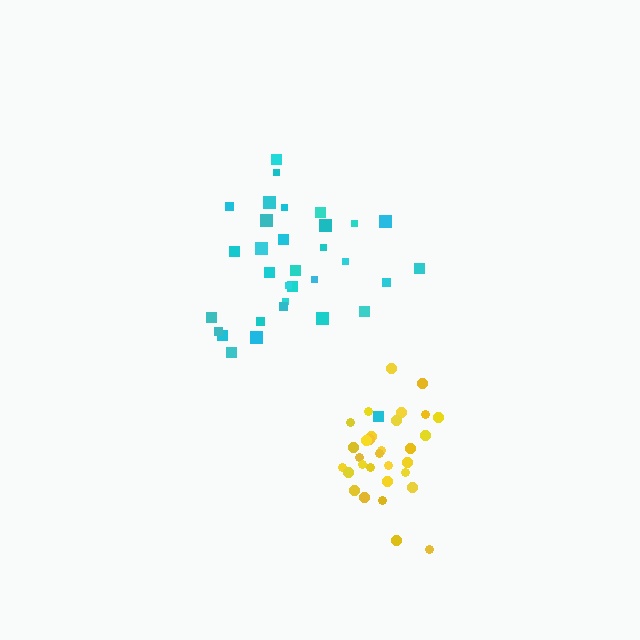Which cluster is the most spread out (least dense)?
Cyan.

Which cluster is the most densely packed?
Yellow.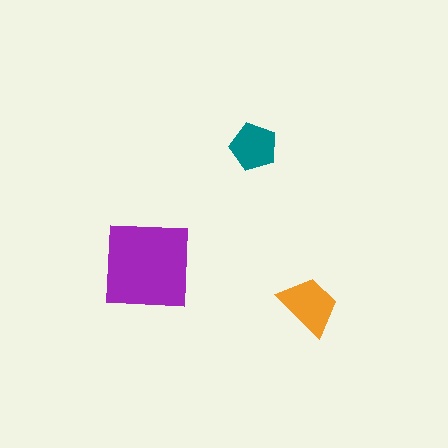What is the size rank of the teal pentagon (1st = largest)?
3rd.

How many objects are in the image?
There are 3 objects in the image.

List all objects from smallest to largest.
The teal pentagon, the orange trapezoid, the purple square.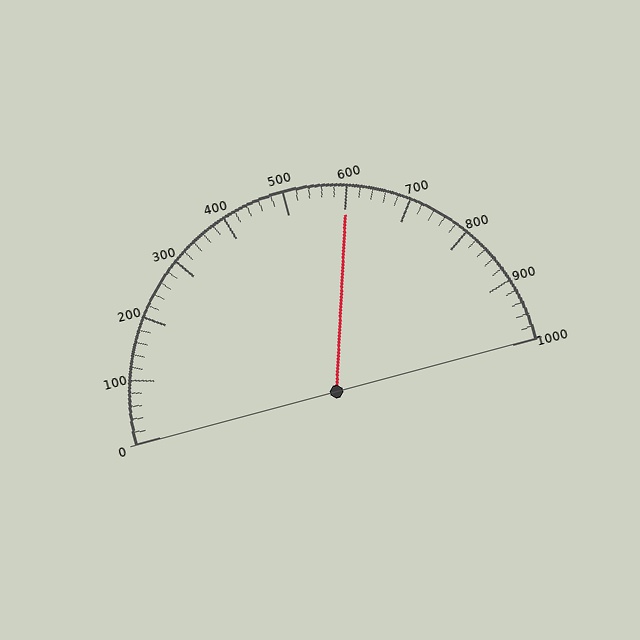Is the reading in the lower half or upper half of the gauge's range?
The reading is in the upper half of the range (0 to 1000).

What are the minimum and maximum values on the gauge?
The gauge ranges from 0 to 1000.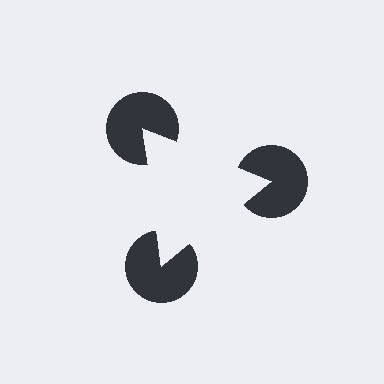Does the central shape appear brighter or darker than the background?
It typically appears slightly brighter than the background, even though no actual brightness change is drawn.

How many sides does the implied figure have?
3 sides.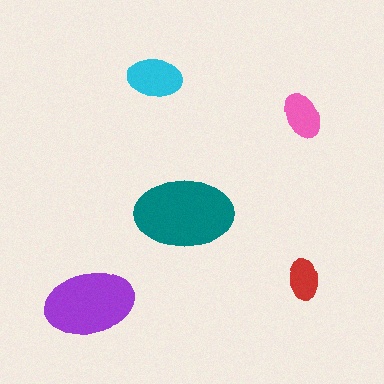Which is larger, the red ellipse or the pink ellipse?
The pink one.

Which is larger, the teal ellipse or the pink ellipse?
The teal one.